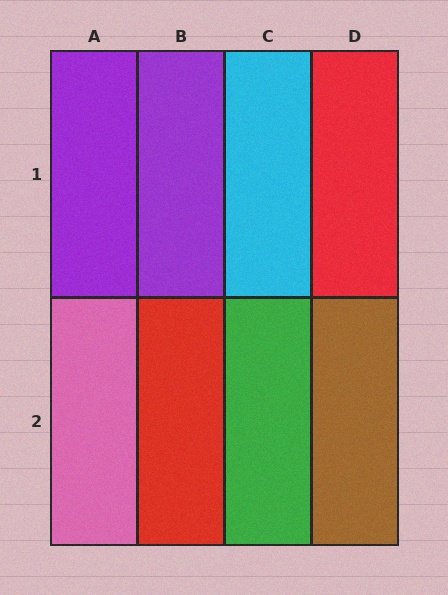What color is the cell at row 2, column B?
Red.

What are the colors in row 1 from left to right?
Purple, purple, cyan, red.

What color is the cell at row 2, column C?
Green.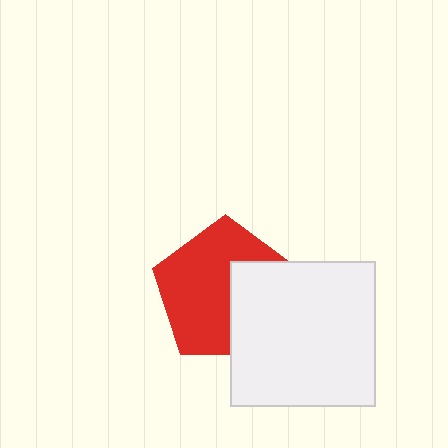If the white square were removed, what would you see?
You would see the complete red pentagon.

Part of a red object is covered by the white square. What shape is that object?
It is a pentagon.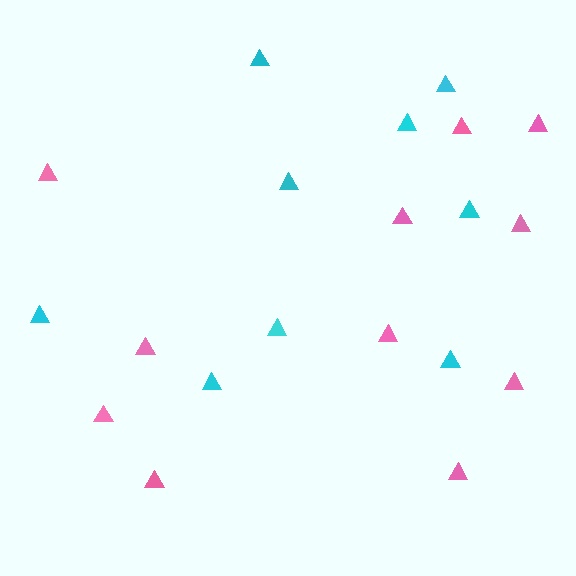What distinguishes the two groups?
There are 2 groups: one group of cyan triangles (9) and one group of pink triangles (11).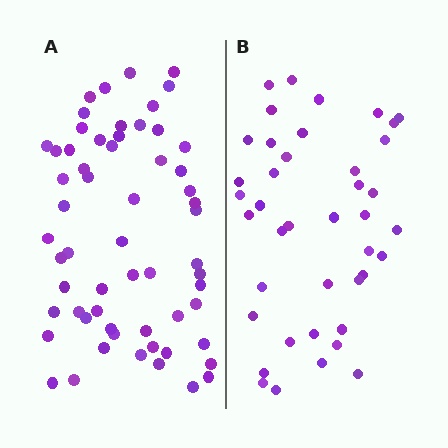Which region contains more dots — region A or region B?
Region A (the left region) has more dots.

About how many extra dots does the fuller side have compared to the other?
Region A has approximately 20 more dots than region B.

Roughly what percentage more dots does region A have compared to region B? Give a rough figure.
About 45% more.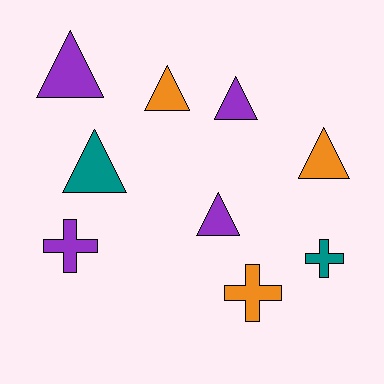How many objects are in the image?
There are 9 objects.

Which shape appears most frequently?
Triangle, with 6 objects.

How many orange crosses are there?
There is 1 orange cross.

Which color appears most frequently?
Purple, with 4 objects.